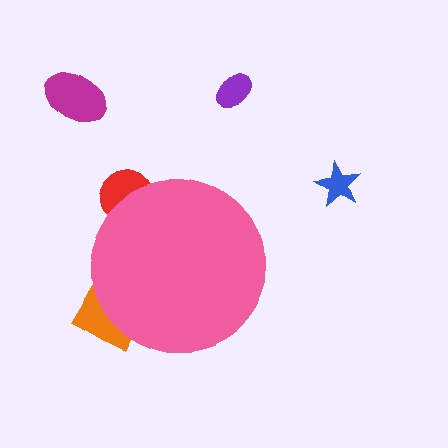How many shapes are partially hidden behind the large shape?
2 shapes are partially hidden.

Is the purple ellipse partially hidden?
No, the purple ellipse is fully visible.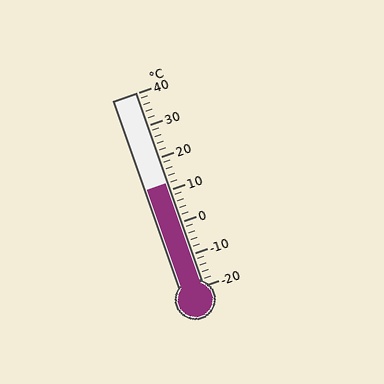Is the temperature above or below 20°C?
The temperature is below 20°C.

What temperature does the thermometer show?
The thermometer shows approximately 12°C.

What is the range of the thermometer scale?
The thermometer scale ranges from -20°C to 40°C.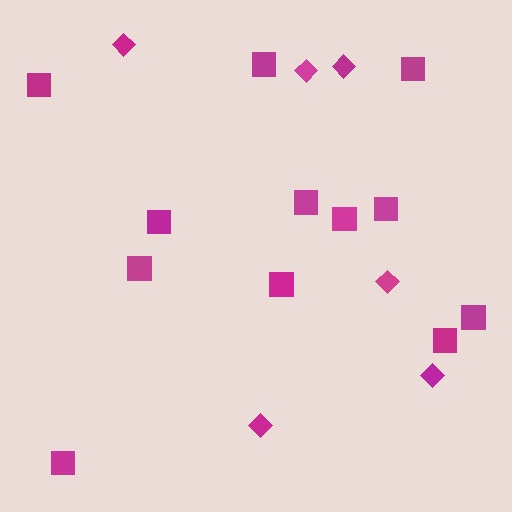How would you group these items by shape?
There are 2 groups: one group of squares (12) and one group of diamonds (6).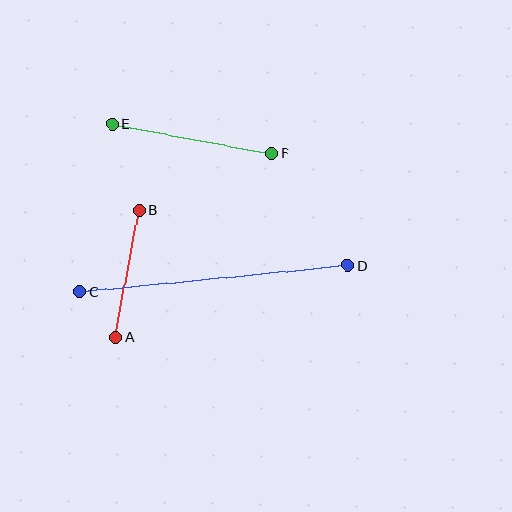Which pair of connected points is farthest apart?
Points C and D are farthest apart.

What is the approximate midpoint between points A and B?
The midpoint is at approximately (127, 273) pixels.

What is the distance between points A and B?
The distance is approximately 129 pixels.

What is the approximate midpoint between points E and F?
The midpoint is at approximately (192, 139) pixels.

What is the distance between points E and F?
The distance is approximately 162 pixels.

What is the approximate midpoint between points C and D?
The midpoint is at approximately (214, 278) pixels.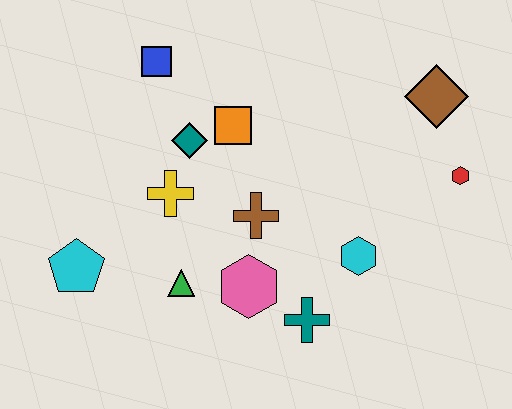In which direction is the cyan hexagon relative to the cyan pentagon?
The cyan hexagon is to the right of the cyan pentagon.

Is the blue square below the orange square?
No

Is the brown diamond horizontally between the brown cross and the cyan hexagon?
No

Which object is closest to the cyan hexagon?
The teal cross is closest to the cyan hexagon.